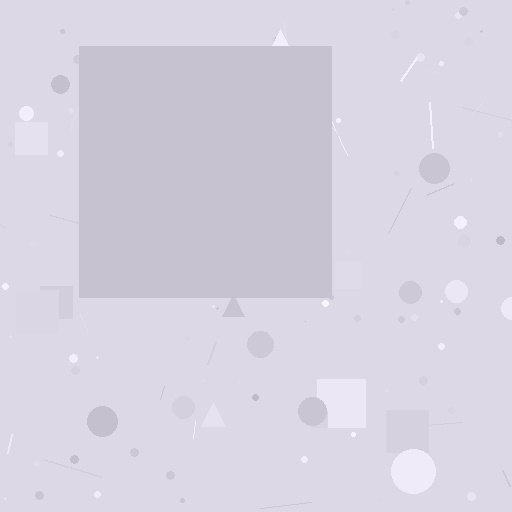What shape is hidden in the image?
A square is hidden in the image.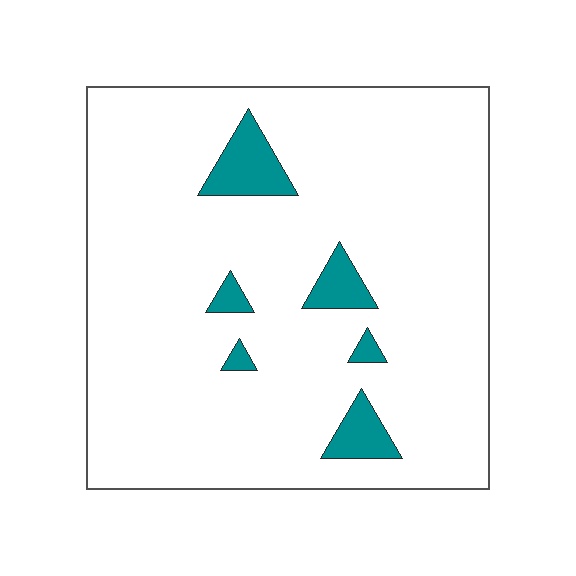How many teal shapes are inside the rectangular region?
6.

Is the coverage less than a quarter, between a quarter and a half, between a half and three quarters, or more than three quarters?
Less than a quarter.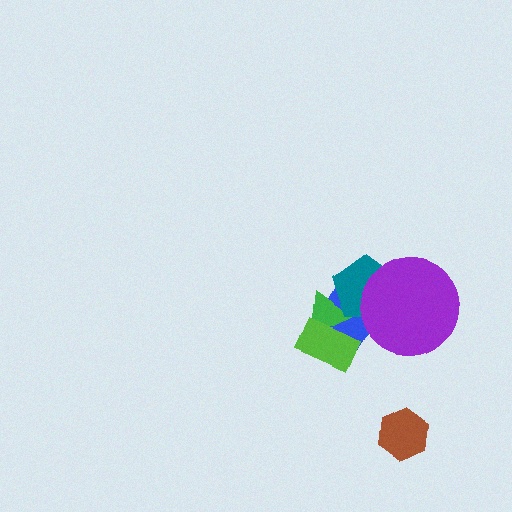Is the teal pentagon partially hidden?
Yes, it is partially covered by another shape.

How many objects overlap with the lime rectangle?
2 objects overlap with the lime rectangle.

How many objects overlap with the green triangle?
3 objects overlap with the green triangle.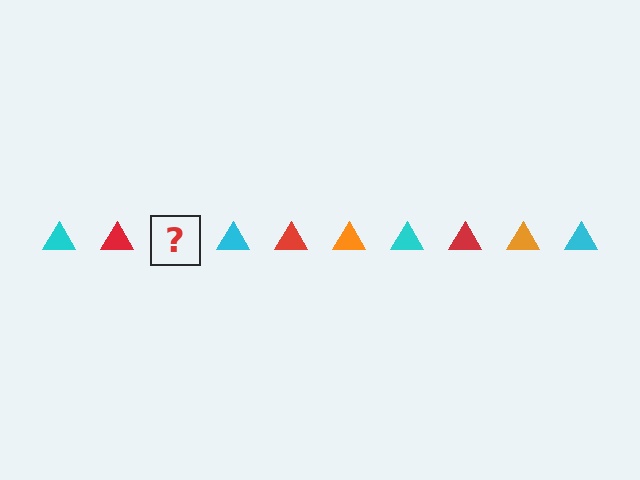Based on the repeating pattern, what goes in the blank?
The blank should be an orange triangle.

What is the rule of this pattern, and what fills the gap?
The rule is that the pattern cycles through cyan, red, orange triangles. The gap should be filled with an orange triangle.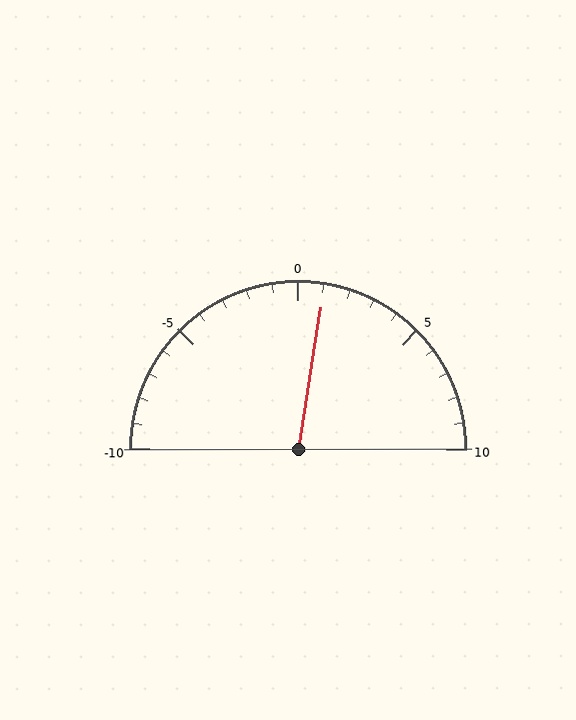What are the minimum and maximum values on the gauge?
The gauge ranges from -10 to 10.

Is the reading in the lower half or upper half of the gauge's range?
The reading is in the upper half of the range (-10 to 10).